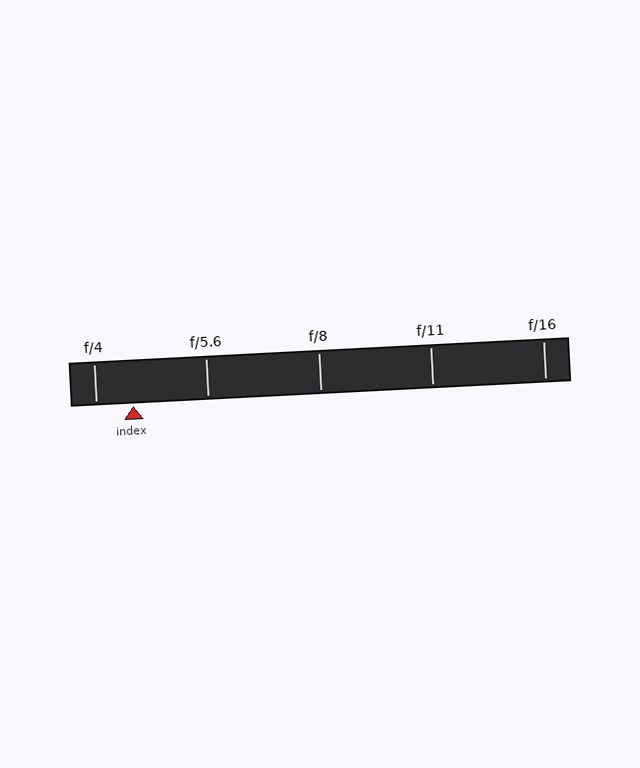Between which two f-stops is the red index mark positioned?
The index mark is between f/4 and f/5.6.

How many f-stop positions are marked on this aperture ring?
There are 5 f-stop positions marked.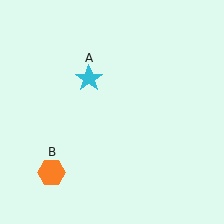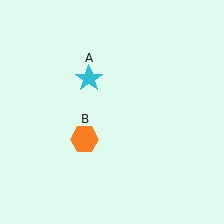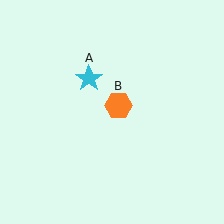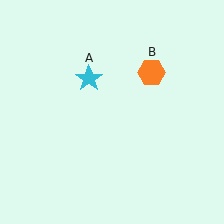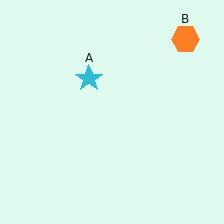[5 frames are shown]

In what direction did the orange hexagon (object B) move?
The orange hexagon (object B) moved up and to the right.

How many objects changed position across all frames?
1 object changed position: orange hexagon (object B).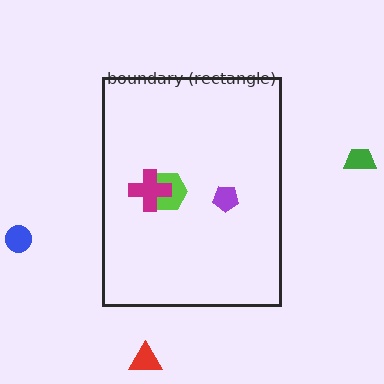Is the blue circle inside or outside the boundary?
Outside.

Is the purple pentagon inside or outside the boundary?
Inside.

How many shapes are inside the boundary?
3 inside, 3 outside.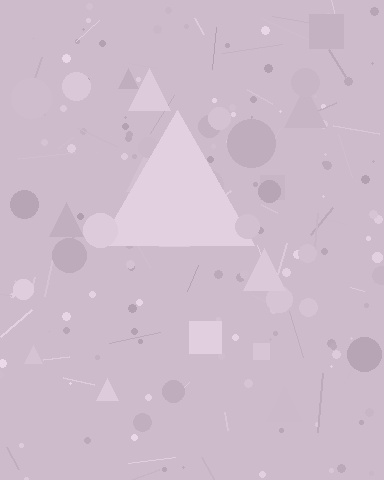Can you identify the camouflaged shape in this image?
The camouflaged shape is a triangle.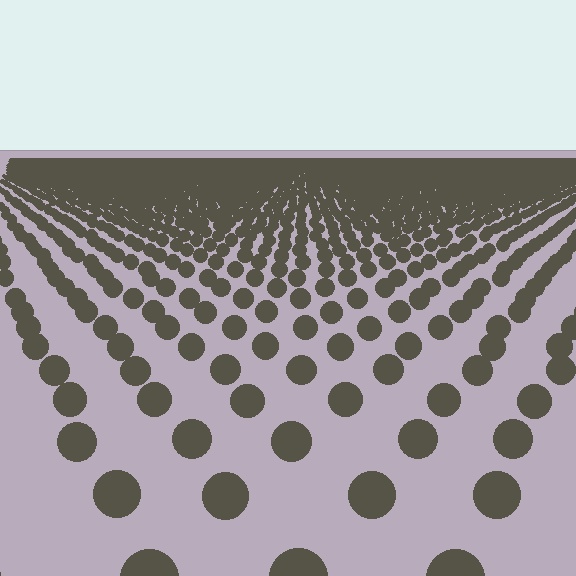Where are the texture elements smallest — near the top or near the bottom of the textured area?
Near the top.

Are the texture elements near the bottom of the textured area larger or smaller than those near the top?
Larger. Near the bottom, elements are closer to the viewer and appear at a bigger on-screen size.